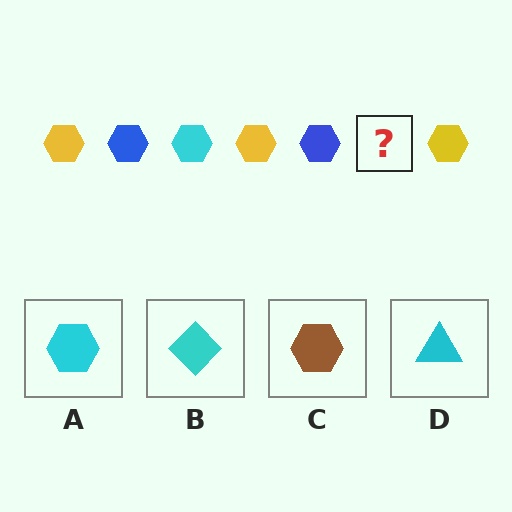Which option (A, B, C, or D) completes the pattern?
A.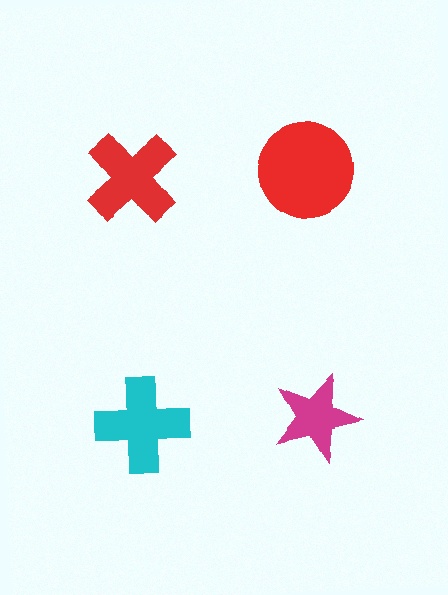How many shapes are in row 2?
2 shapes.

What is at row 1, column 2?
A red circle.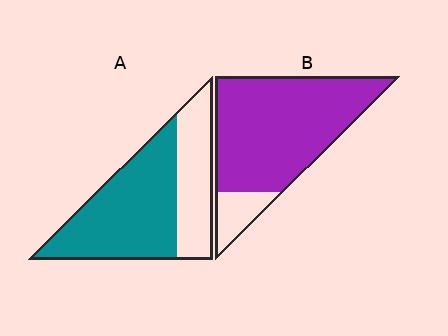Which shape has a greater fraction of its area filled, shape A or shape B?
Shape B.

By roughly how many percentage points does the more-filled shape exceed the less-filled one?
By roughly 20 percentage points (B over A).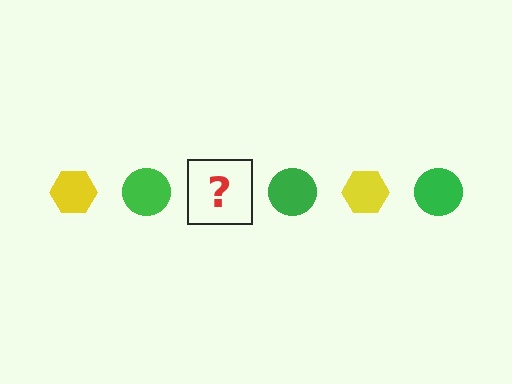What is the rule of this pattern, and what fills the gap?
The rule is that the pattern alternates between yellow hexagon and green circle. The gap should be filled with a yellow hexagon.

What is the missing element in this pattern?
The missing element is a yellow hexagon.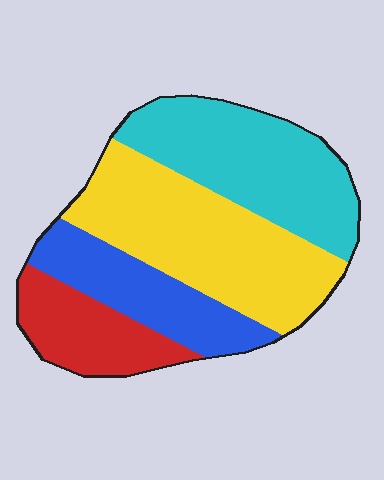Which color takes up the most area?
Yellow, at roughly 35%.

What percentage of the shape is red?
Red takes up about one sixth (1/6) of the shape.